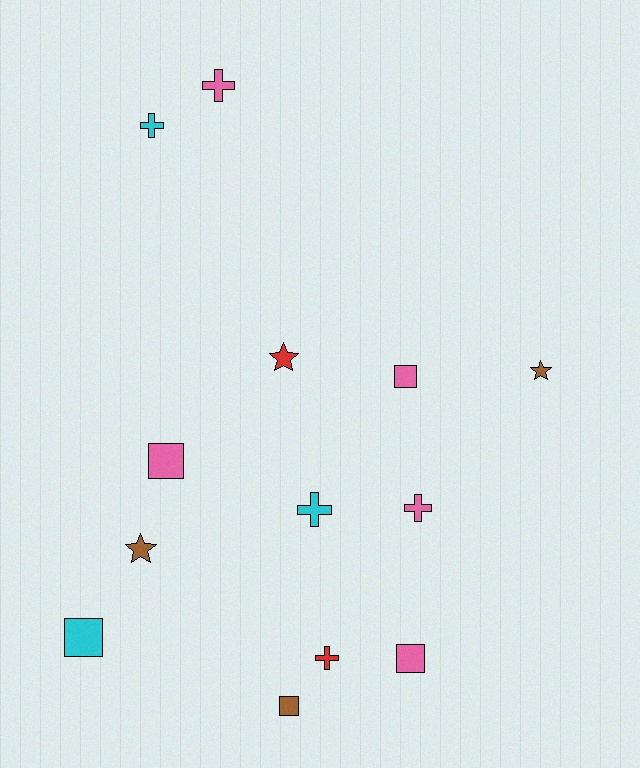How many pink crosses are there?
There are 2 pink crosses.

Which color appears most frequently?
Pink, with 5 objects.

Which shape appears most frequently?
Square, with 5 objects.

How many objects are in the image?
There are 13 objects.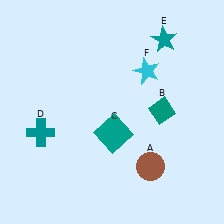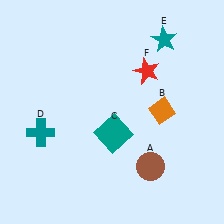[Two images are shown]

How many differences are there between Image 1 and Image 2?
There are 2 differences between the two images.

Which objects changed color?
B changed from teal to orange. F changed from cyan to red.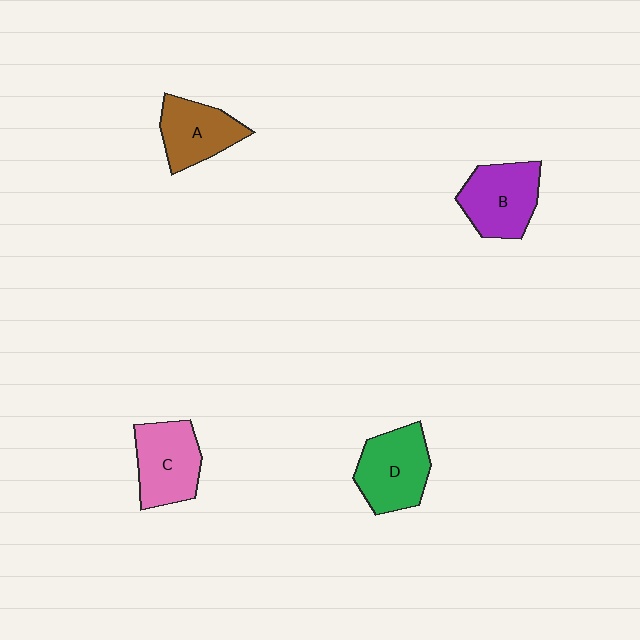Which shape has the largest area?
Shape D (green).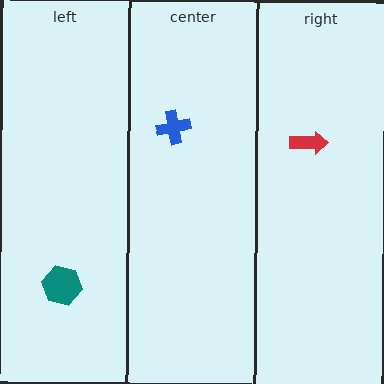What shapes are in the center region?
The blue cross.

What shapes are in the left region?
The teal hexagon.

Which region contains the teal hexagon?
The left region.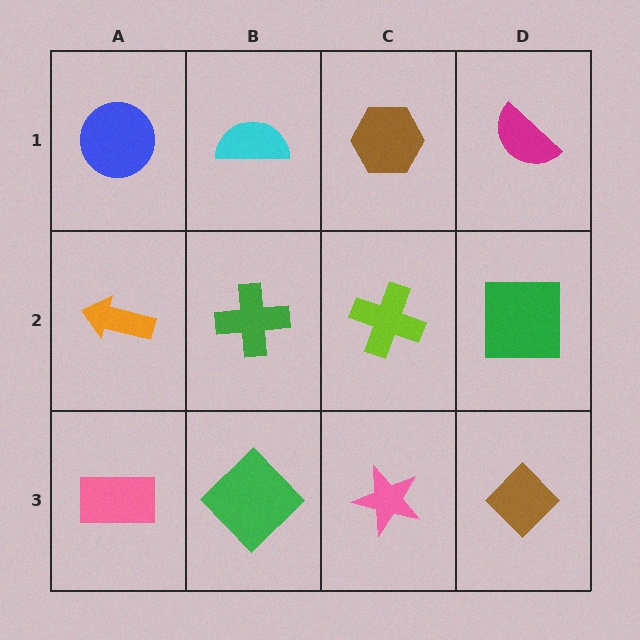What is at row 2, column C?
A lime cross.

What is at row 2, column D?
A green square.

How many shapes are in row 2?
4 shapes.